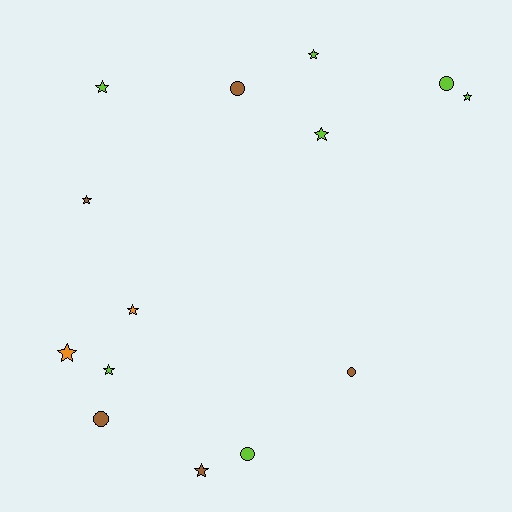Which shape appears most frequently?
Star, with 9 objects.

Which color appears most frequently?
Lime, with 7 objects.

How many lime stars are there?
There are 5 lime stars.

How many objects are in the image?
There are 14 objects.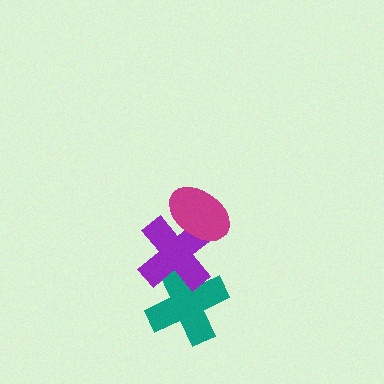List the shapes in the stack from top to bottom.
From top to bottom: the magenta ellipse, the purple cross, the teal cross.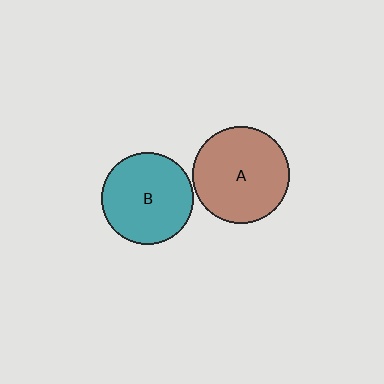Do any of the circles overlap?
No, none of the circles overlap.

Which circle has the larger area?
Circle A (brown).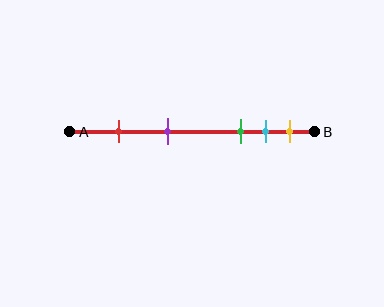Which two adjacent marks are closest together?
The cyan and yellow marks are the closest adjacent pair.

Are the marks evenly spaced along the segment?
No, the marks are not evenly spaced.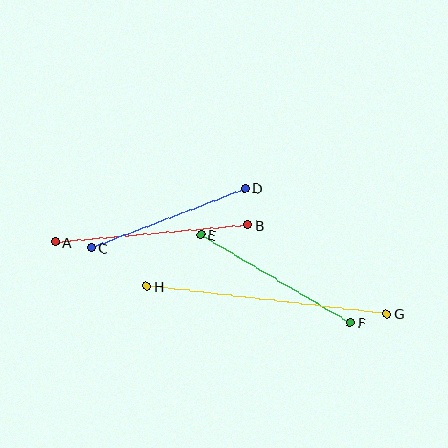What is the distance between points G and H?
The distance is approximately 241 pixels.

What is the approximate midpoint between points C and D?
The midpoint is at approximately (168, 218) pixels.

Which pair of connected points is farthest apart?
Points G and H are farthest apart.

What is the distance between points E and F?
The distance is approximately 173 pixels.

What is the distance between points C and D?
The distance is approximately 165 pixels.